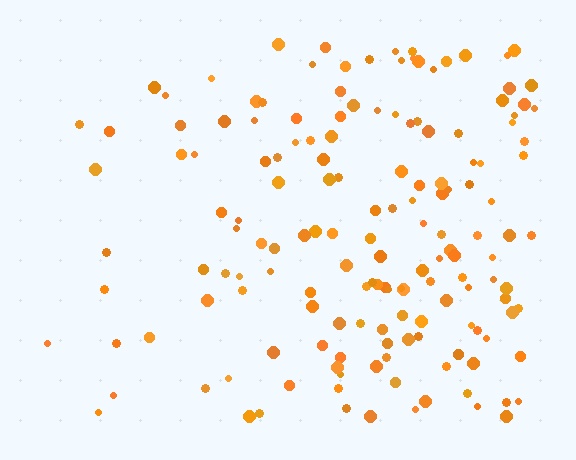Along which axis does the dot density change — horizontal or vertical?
Horizontal.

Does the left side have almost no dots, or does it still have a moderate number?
Still a moderate number, just noticeably fewer than the right.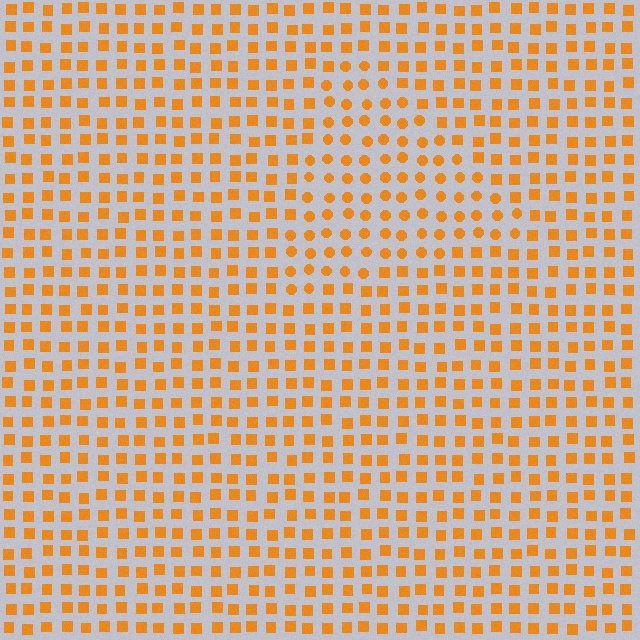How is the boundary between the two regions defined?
The boundary is defined by a change in element shape: circles inside vs. squares outside. All elements share the same color and spacing.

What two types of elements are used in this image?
The image uses circles inside the triangle region and squares outside it.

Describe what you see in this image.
The image is filled with small orange elements arranged in a uniform grid. A triangle-shaped region contains circles, while the surrounding area contains squares. The boundary is defined purely by the change in element shape.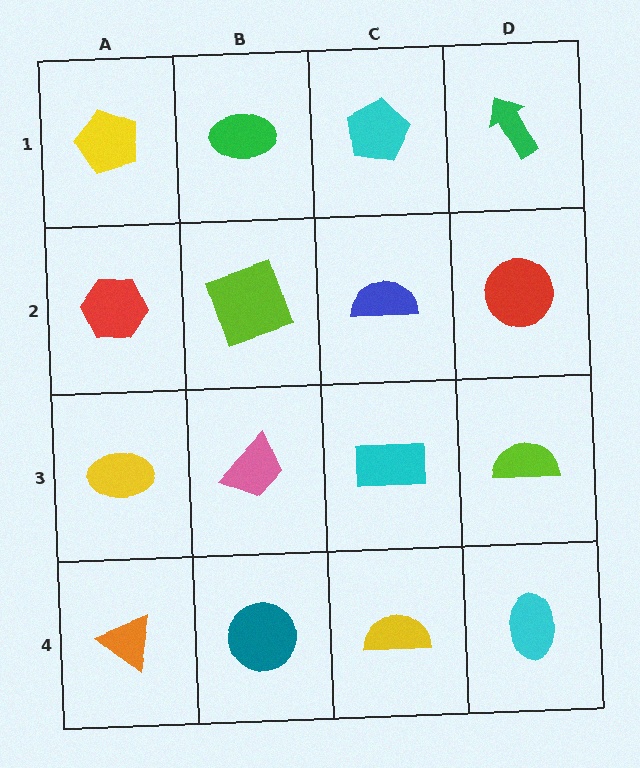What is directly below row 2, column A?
A yellow ellipse.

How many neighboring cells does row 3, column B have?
4.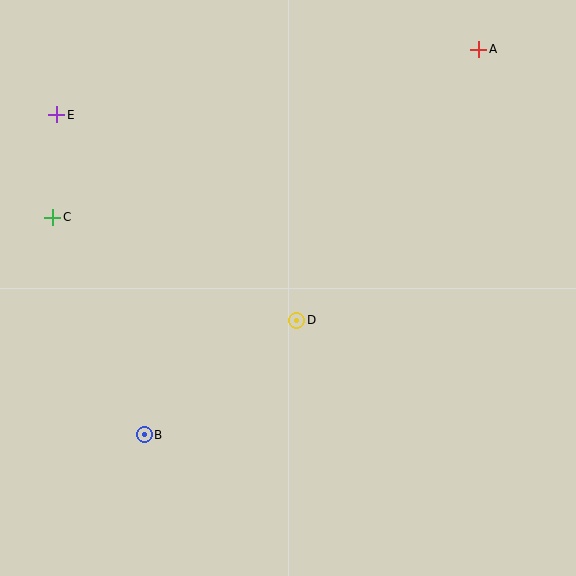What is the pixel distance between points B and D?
The distance between B and D is 191 pixels.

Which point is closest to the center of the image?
Point D at (297, 320) is closest to the center.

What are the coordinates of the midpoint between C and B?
The midpoint between C and B is at (99, 326).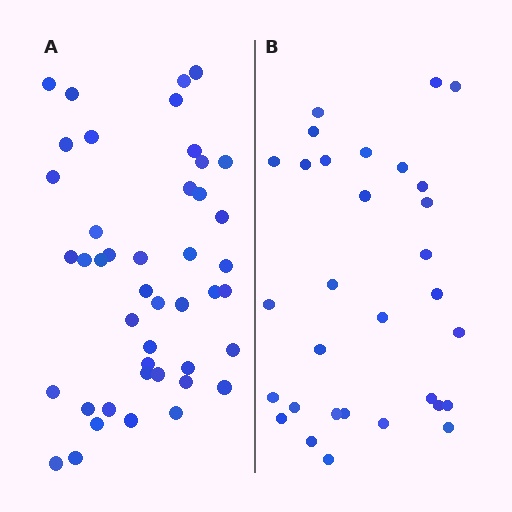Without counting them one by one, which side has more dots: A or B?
Region A (the left region) has more dots.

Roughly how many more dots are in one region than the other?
Region A has approximately 15 more dots than region B.